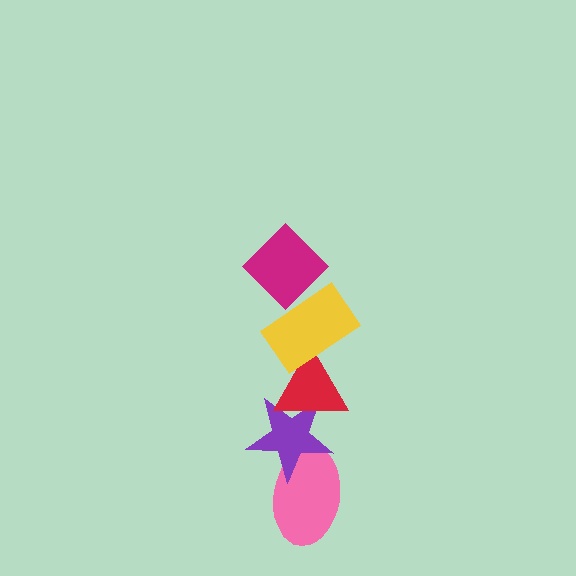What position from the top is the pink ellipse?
The pink ellipse is 5th from the top.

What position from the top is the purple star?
The purple star is 4th from the top.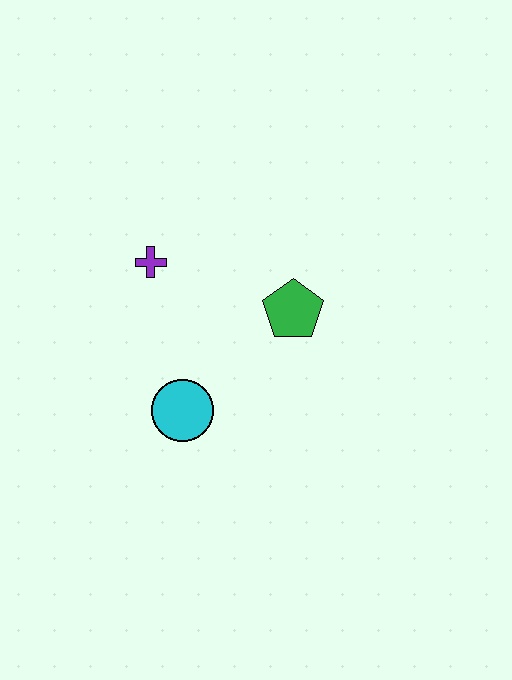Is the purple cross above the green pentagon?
Yes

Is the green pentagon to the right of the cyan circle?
Yes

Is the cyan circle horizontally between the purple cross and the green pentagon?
Yes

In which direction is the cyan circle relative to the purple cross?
The cyan circle is below the purple cross.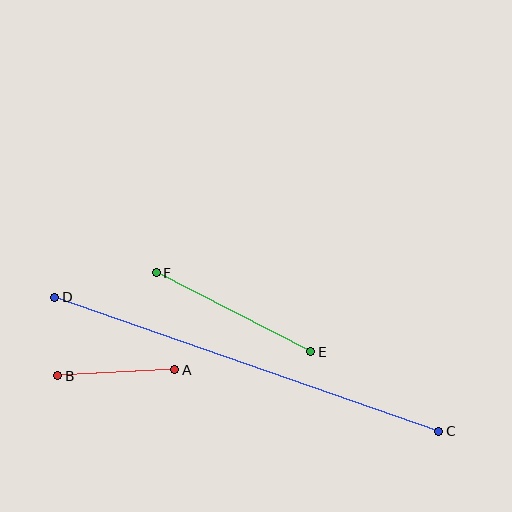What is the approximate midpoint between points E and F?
The midpoint is at approximately (234, 312) pixels.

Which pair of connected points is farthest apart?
Points C and D are farthest apart.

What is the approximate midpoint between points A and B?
The midpoint is at approximately (116, 373) pixels.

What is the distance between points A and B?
The distance is approximately 117 pixels.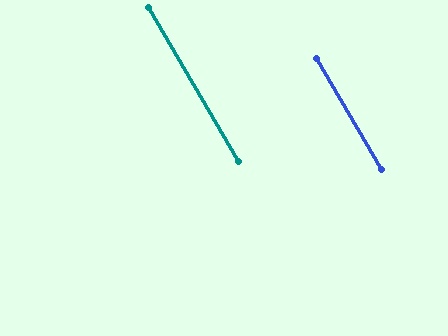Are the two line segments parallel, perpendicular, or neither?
Parallel — their directions differ by only 0.2°.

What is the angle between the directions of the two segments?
Approximately 0 degrees.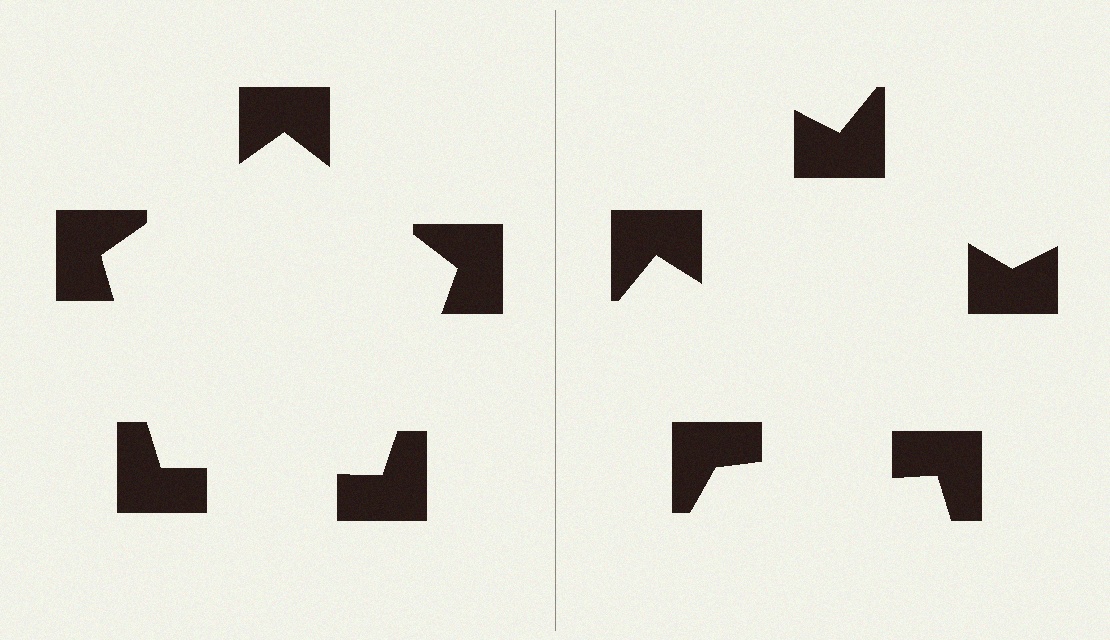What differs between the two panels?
The notched squares are positioned identically on both sides; only the wedge orientations differ. On the left they align to a pentagon; on the right they are misaligned.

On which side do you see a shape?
An illusory pentagon appears on the left side. On the right side the wedge cuts are rotated, so no coherent shape forms.